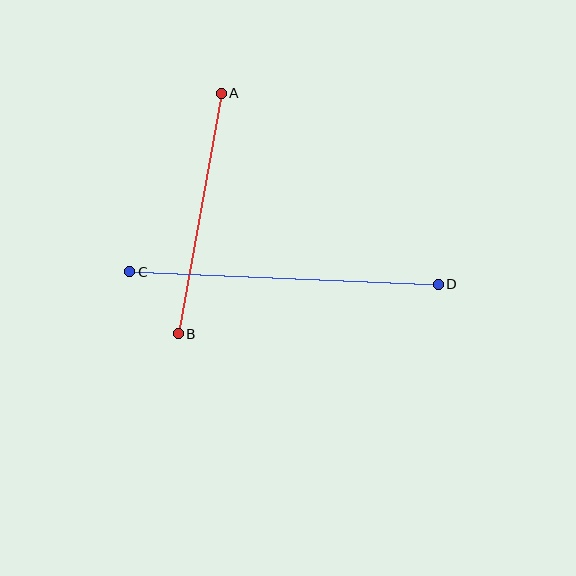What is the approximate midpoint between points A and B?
The midpoint is at approximately (200, 214) pixels.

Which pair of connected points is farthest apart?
Points C and D are farthest apart.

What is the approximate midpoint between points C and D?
The midpoint is at approximately (284, 278) pixels.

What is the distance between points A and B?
The distance is approximately 245 pixels.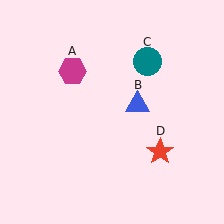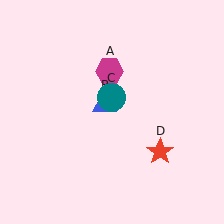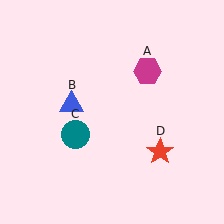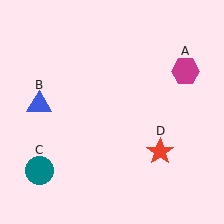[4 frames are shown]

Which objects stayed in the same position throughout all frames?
Red star (object D) remained stationary.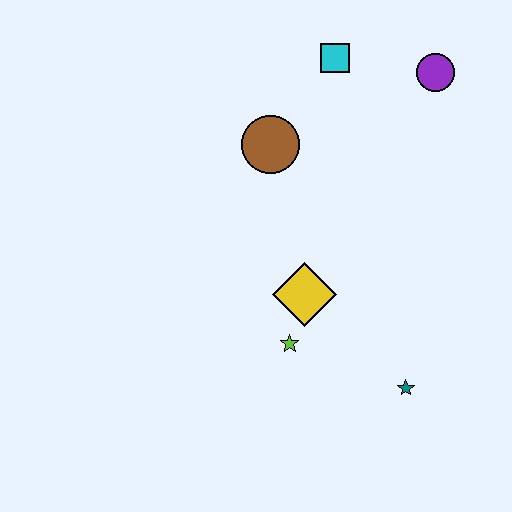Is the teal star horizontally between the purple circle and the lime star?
Yes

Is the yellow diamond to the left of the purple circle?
Yes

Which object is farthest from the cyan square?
The teal star is farthest from the cyan square.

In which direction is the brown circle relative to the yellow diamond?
The brown circle is above the yellow diamond.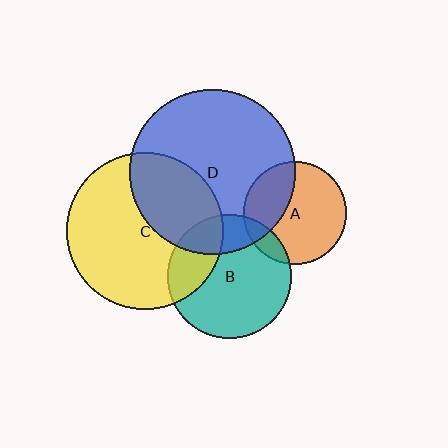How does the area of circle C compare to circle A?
Approximately 2.3 times.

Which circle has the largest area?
Circle D (blue).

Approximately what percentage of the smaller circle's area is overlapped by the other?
Approximately 25%.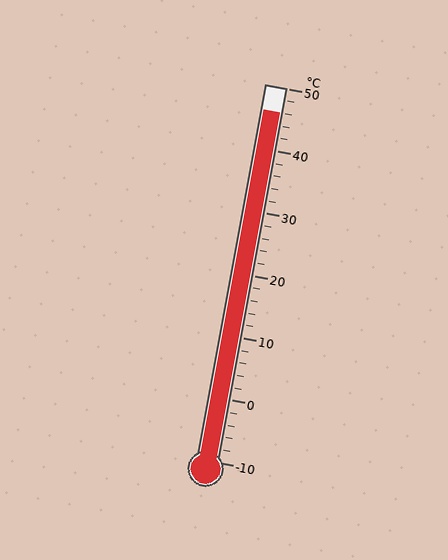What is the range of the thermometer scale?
The thermometer scale ranges from -10°C to 50°C.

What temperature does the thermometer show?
The thermometer shows approximately 46°C.